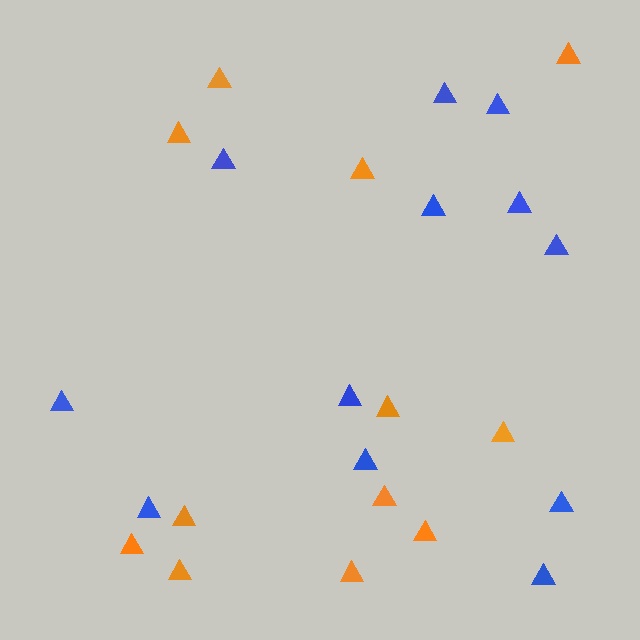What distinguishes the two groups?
There are 2 groups: one group of orange triangles (12) and one group of blue triangles (12).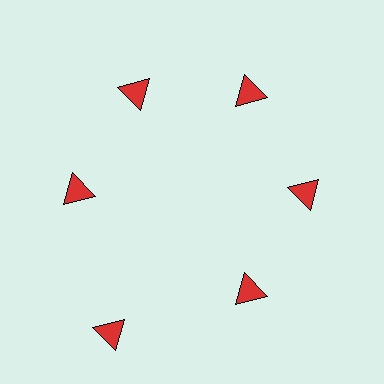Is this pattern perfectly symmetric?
No. The 6 red triangles are arranged in a ring, but one element near the 7 o'clock position is pushed outward from the center, breaking the 6-fold rotational symmetry.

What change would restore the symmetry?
The symmetry would be restored by moving it inward, back onto the ring so that all 6 triangles sit at equal angles and equal distance from the center.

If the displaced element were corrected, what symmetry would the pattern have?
It would have 6-fold rotational symmetry — the pattern would map onto itself every 60 degrees.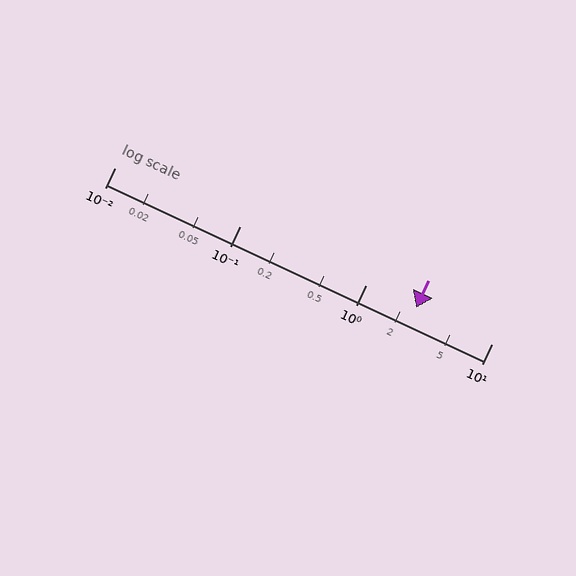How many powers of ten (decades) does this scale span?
The scale spans 3 decades, from 0.01 to 10.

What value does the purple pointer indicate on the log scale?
The pointer indicates approximately 2.5.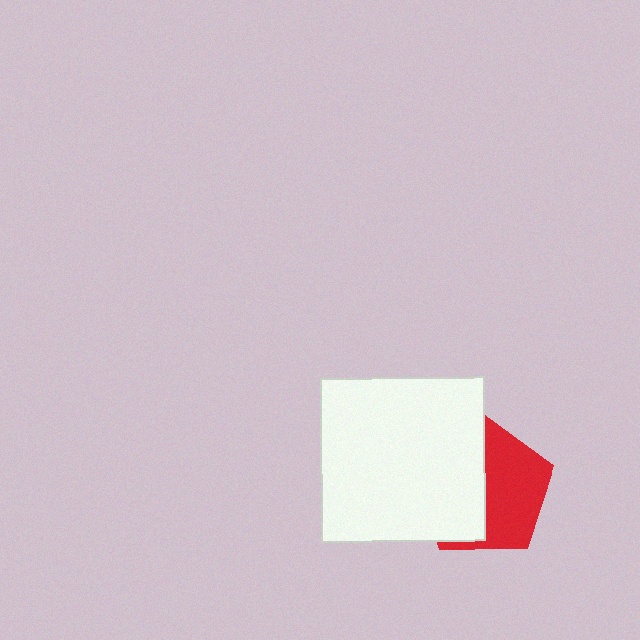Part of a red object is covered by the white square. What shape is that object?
It is a pentagon.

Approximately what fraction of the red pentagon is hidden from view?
Roughly 49% of the red pentagon is hidden behind the white square.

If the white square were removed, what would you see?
You would see the complete red pentagon.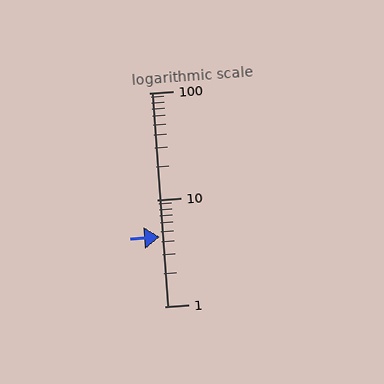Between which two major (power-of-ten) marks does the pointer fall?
The pointer is between 1 and 10.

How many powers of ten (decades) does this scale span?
The scale spans 2 decades, from 1 to 100.